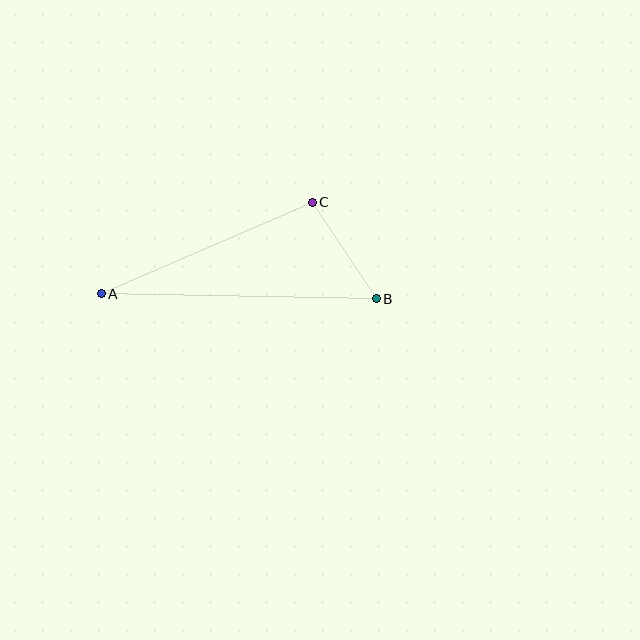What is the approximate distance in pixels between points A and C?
The distance between A and C is approximately 230 pixels.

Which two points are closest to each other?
Points B and C are closest to each other.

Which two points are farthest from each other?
Points A and B are farthest from each other.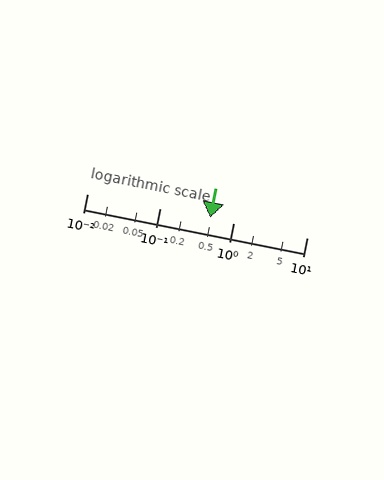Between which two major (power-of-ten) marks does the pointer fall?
The pointer is between 0.1 and 1.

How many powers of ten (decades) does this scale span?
The scale spans 3 decades, from 0.01 to 10.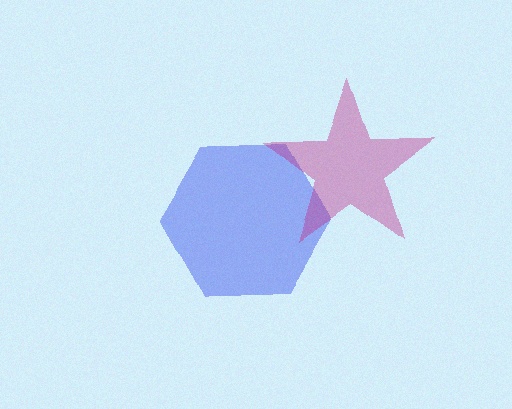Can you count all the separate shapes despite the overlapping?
Yes, there are 2 separate shapes.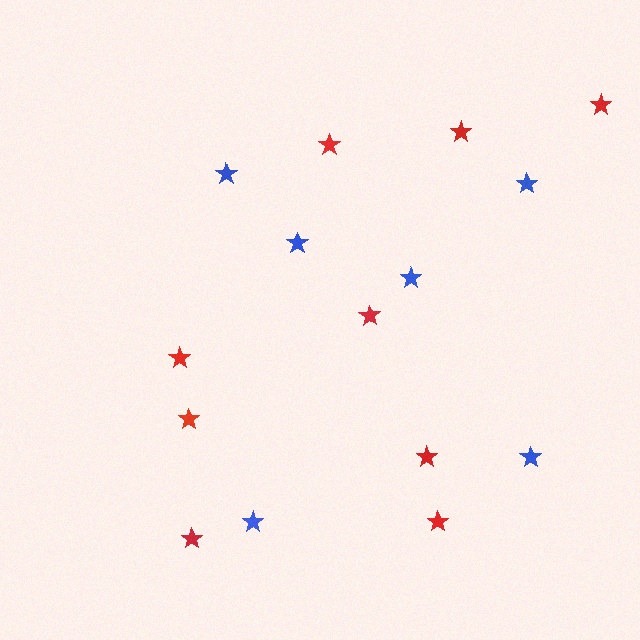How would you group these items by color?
There are 2 groups: one group of red stars (9) and one group of blue stars (6).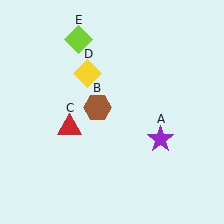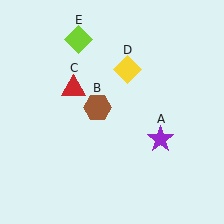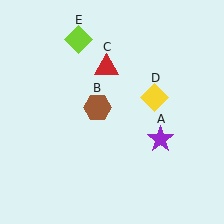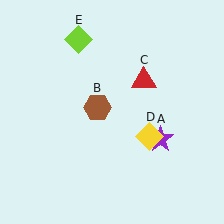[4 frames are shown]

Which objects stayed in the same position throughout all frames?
Purple star (object A) and brown hexagon (object B) and lime diamond (object E) remained stationary.